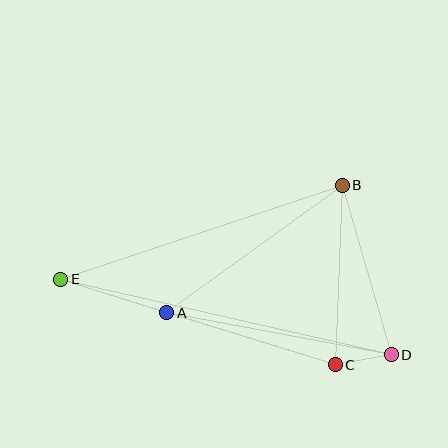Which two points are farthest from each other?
Points D and E are farthest from each other.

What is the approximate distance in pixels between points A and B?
The distance between A and B is approximately 217 pixels.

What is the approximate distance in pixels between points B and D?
The distance between B and D is approximately 176 pixels.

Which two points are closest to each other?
Points C and D are closest to each other.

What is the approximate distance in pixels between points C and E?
The distance between C and E is approximately 287 pixels.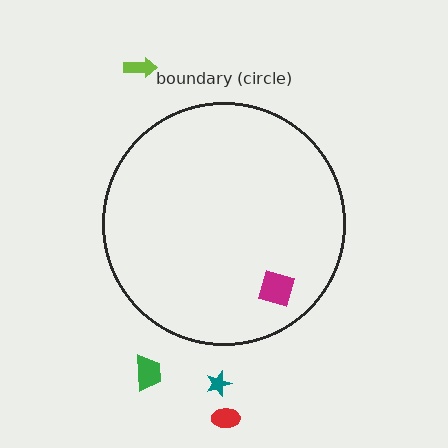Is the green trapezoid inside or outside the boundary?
Outside.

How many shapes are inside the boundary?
1 inside, 4 outside.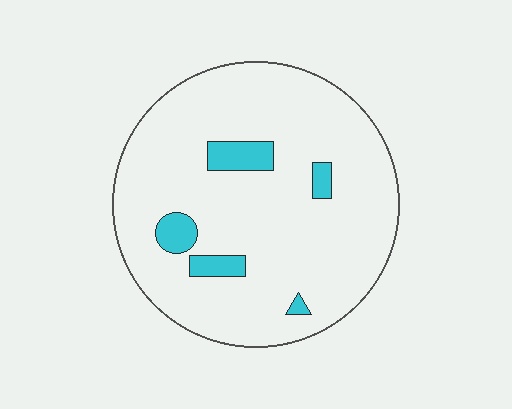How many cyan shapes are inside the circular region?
5.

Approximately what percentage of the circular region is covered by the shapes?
Approximately 10%.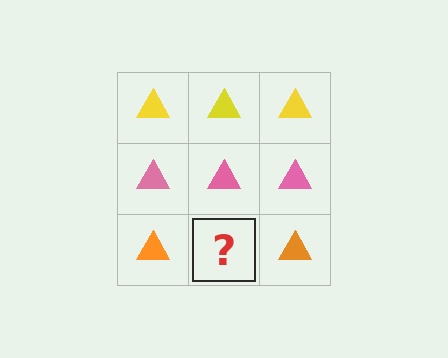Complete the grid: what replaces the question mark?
The question mark should be replaced with an orange triangle.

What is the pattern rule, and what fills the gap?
The rule is that each row has a consistent color. The gap should be filled with an orange triangle.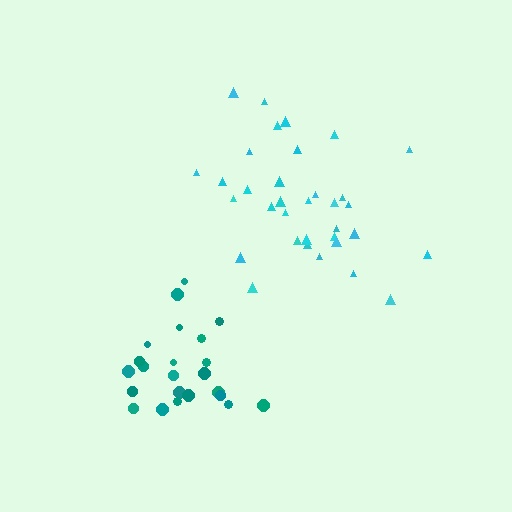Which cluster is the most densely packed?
Teal.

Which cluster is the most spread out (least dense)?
Cyan.